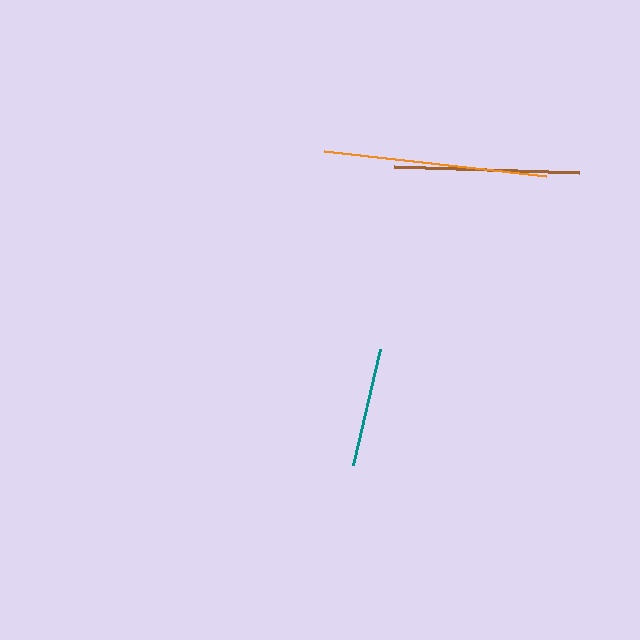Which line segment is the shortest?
The teal line is the shortest at approximately 119 pixels.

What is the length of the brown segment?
The brown segment is approximately 185 pixels long.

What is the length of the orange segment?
The orange segment is approximately 224 pixels long.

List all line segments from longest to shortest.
From longest to shortest: orange, brown, teal.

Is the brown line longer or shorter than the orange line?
The orange line is longer than the brown line.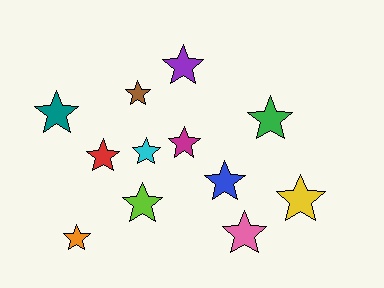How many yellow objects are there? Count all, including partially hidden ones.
There is 1 yellow object.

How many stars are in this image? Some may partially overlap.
There are 12 stars.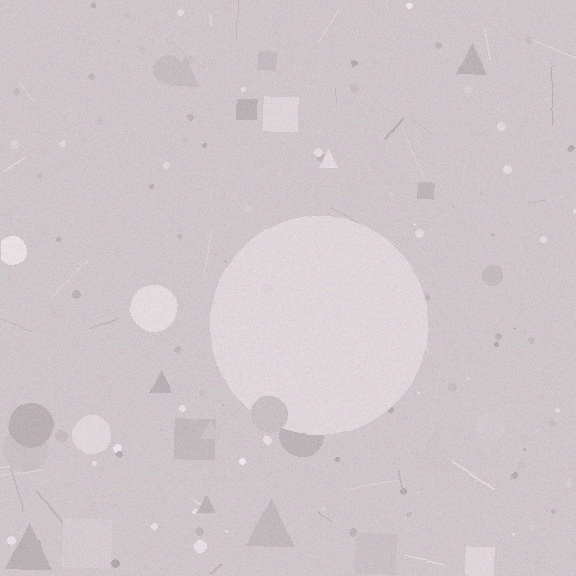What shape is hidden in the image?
A circle is hidden in the image.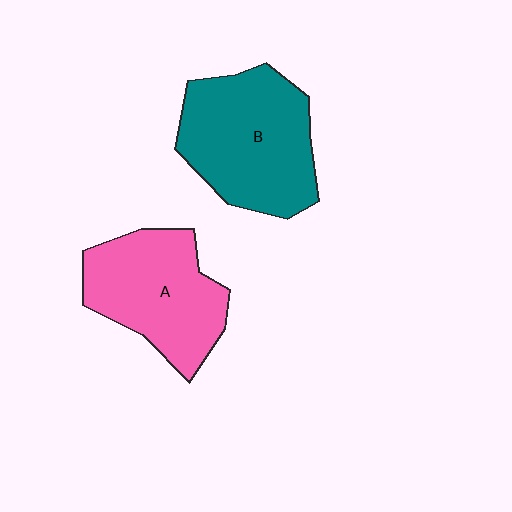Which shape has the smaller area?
Shape A (pink).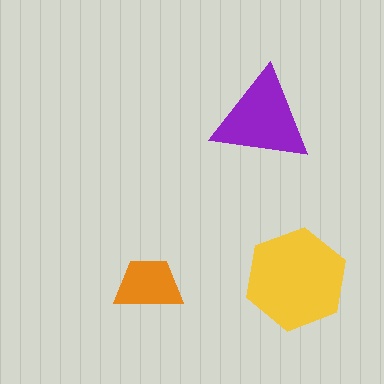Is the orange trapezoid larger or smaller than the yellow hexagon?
Smaller.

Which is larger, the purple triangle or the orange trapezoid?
The purple triangle.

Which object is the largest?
The yellow hexagon.